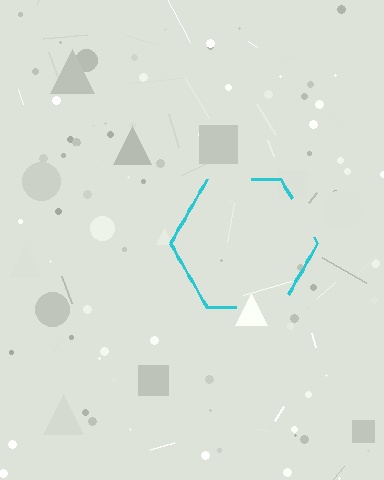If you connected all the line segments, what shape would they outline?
They would outline a hexagon.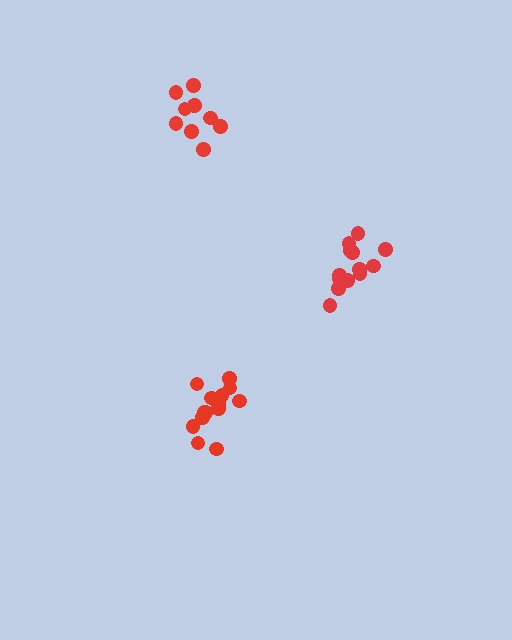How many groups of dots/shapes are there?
There are 3 groups.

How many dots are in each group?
Group 1: 13 dots, Group 2: 9 dots, Group 3: 14 dots (36 total).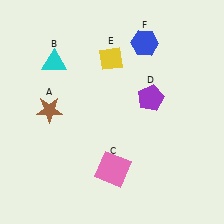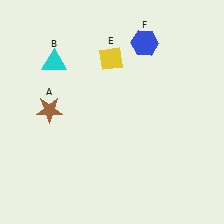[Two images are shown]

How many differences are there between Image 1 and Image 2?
There are 2 differences between the two images.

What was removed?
The pink square (C), the purple pentagon (D) were removed in Image 2.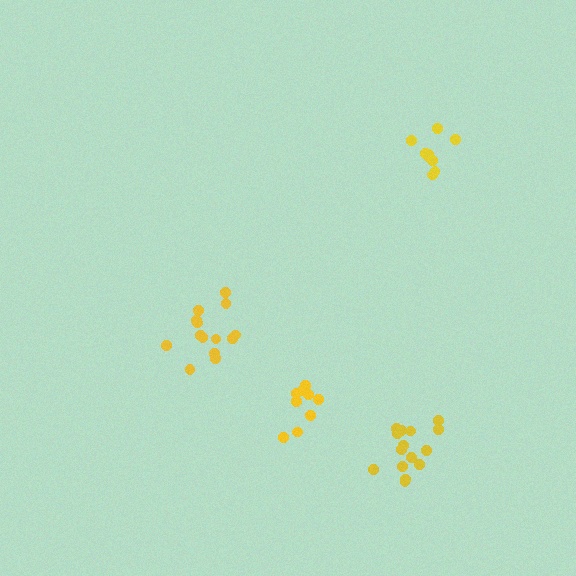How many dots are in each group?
Group 1: 9 dots, Group 2: 9 dots, Group 3: 15 dots, Group 4: 14 dots (47 total).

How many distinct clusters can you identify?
There are 4 distinct clusters.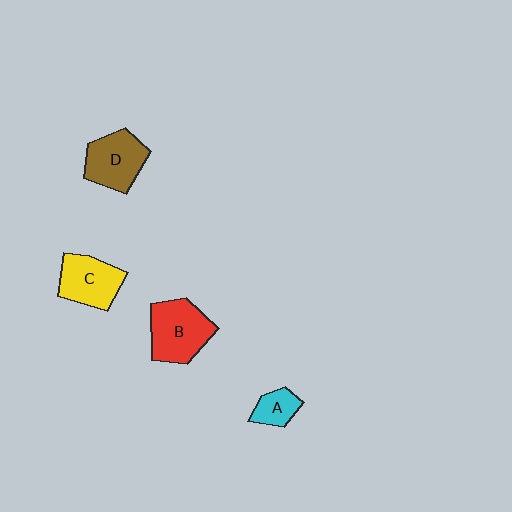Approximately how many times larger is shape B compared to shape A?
Approximately 2.4 times.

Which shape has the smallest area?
Shape A (cyan).